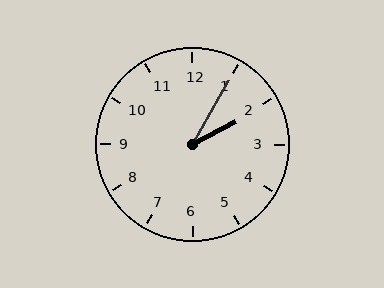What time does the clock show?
2:05.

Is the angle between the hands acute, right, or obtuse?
It is acute.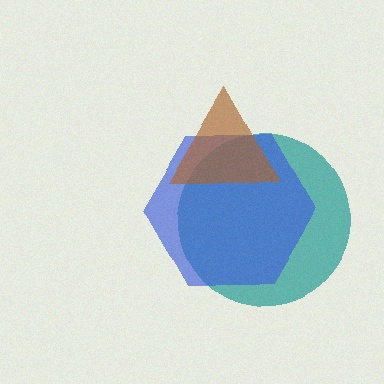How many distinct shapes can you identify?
There are 3 distinct shapes: a teal circle, a blue hexagon, a brown triangle.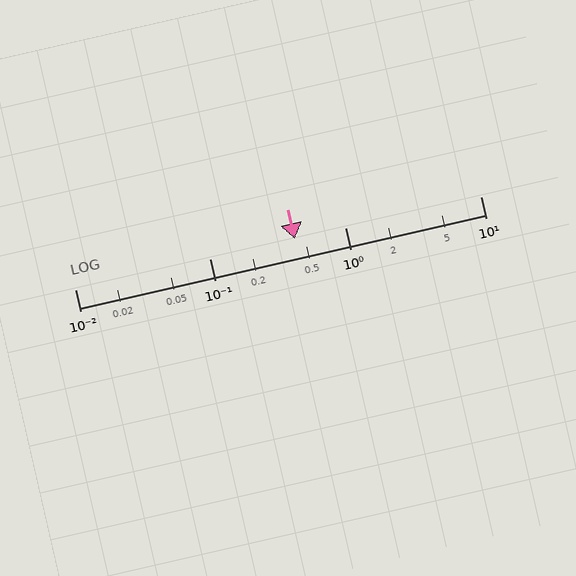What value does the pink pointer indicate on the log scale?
The pointer indicates approximately 0.42.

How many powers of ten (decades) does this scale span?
The scale spans 3 decades, from 0.01 to 10.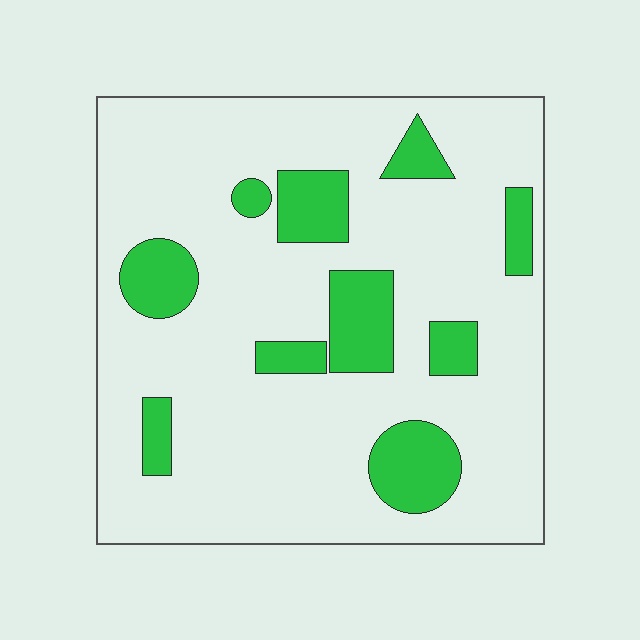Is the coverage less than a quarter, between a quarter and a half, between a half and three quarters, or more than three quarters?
Less than a quarter.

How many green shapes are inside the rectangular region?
10.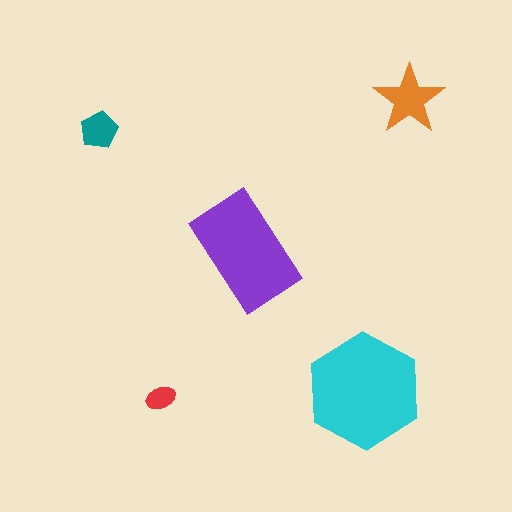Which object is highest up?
The orange star is topmost.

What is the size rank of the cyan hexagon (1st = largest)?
1st.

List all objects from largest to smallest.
The cyan hexagon, the purple rectangle, the orange star, the teal pentagon, the red ellipse.